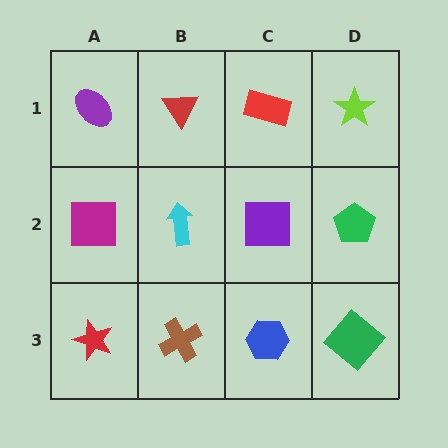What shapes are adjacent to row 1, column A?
A magenta square (row 2, column A), a red triangle (row 1, column B).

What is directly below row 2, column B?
A brown cross.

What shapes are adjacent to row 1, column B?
A cyan arrow (row 2, column B), a purple ellipse (row 1, column A), a red rectangle (row 1, column C).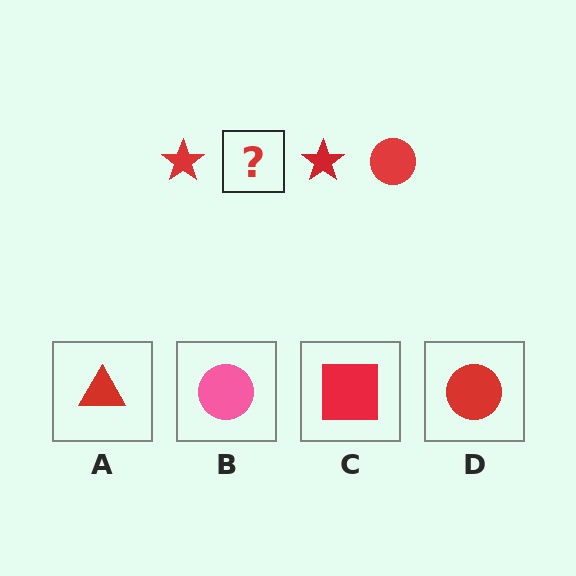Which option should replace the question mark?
Option D.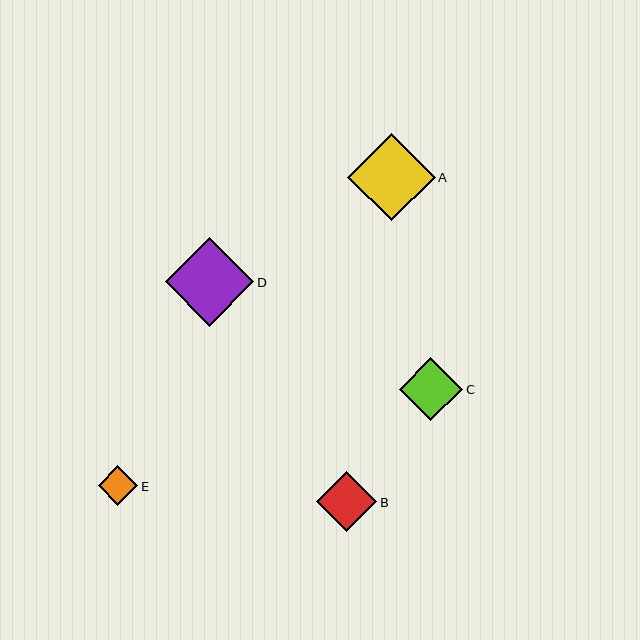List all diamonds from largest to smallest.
From largest to smallest: D, A, C, B, E.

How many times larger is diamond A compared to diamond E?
Diamond A is approximately 2.2 times the size of diamond E.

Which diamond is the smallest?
Diamond E is the smallest with a size of approximately 40 pixels.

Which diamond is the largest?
Diamond D is the largest with a size of approximately 88 pixels.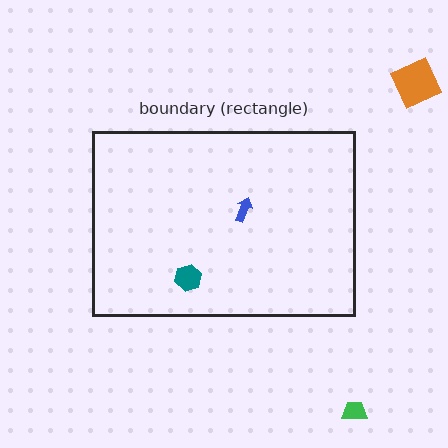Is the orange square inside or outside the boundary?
Outside.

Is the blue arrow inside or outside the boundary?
Inside.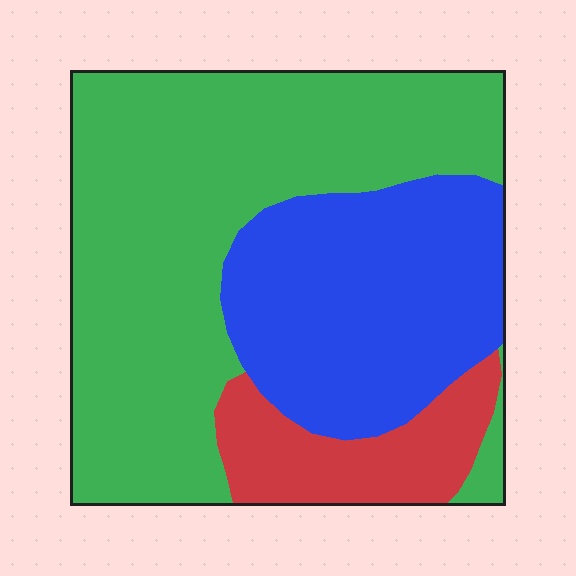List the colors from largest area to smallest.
From largest to smallest: green, blue, red.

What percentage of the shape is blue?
Blue covers 31% of the shape.